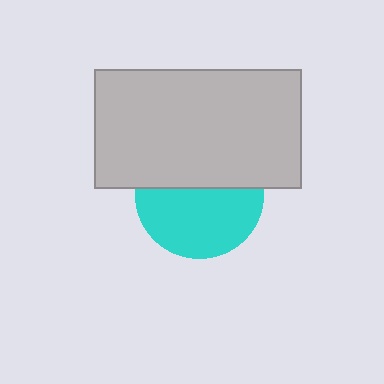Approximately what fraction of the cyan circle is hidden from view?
Roughly 44% of the cyan circle is hidden behind the light gray rectangle.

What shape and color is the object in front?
The object in front is a light gray rectangle.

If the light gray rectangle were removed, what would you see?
You would see the complete cyan circle.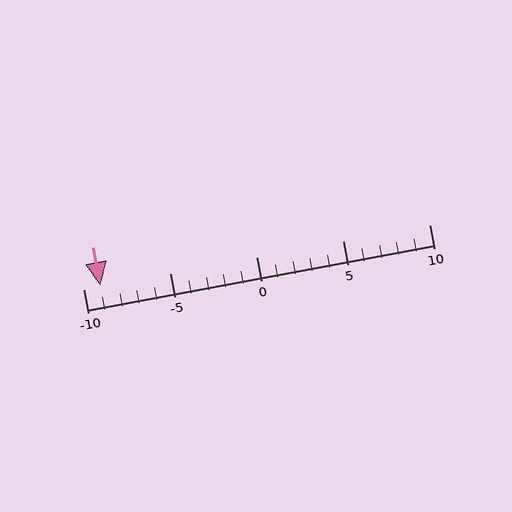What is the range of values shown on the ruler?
The ruler shows values from -10 to 10.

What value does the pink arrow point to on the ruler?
The pink arrow points to approximately -9.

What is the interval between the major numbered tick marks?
The major tick marks are spaced 5 units apart.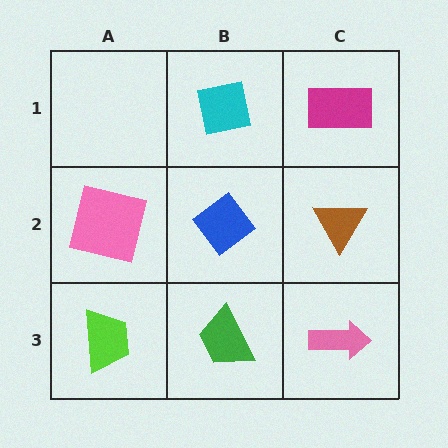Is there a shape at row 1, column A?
No, that cell is empty.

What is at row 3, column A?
A lime trapezoid.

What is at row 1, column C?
A magenta rectangle.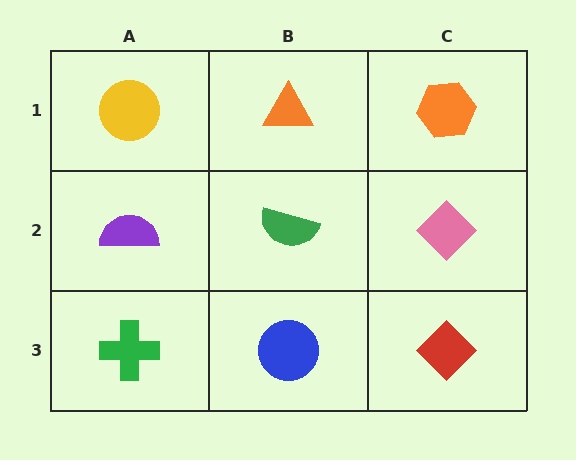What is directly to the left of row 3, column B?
A green cross.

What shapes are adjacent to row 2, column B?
An orange triangle (row 1, column B), a blue circle (row 3, column B), a purple semicircle (row 2, column A), a pink diamond (row 2, column C).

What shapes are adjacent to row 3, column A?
A purple semicircle (row 2, column A), a blue circle (row 3, column B).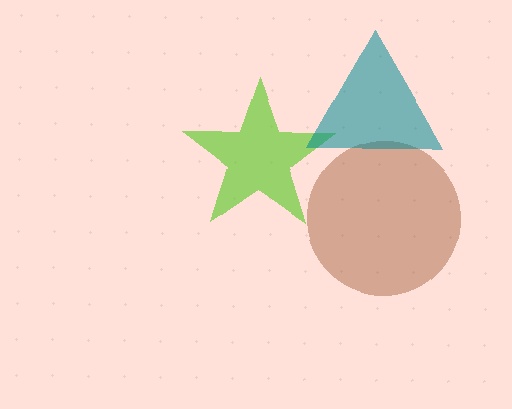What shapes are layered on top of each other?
The layered shapes are: a brown circle, a lime star, a teal triangle.